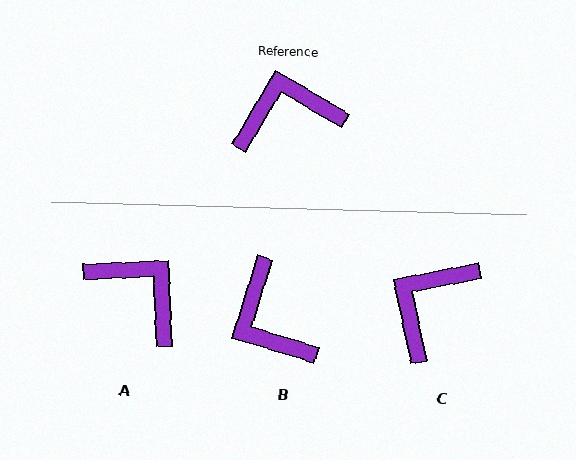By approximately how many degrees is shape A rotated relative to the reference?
Approximately 57 degrees clockwise.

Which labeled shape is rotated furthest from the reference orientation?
B, about 104 degrees away.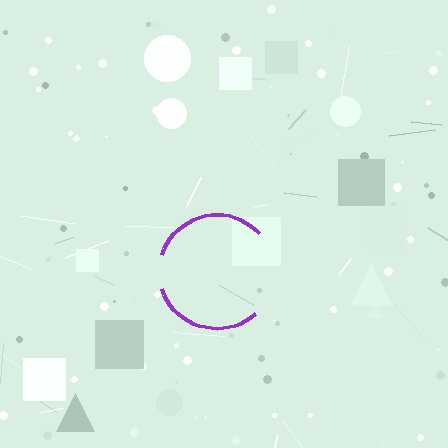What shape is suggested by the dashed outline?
The dashed outline suggests a circle.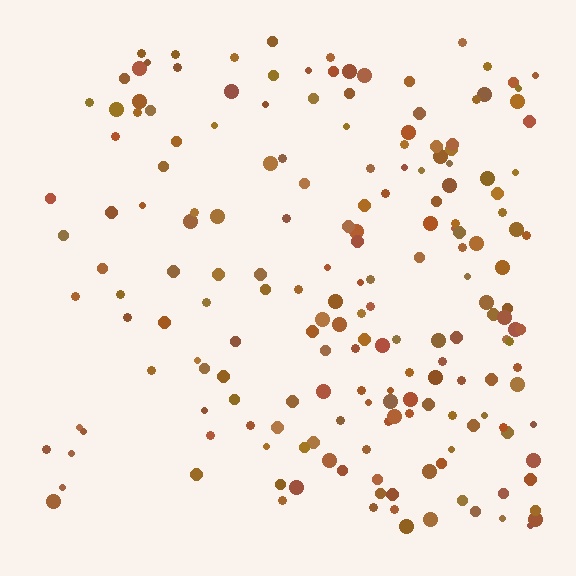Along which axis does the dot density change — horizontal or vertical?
Horizontal.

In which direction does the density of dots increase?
From left to right, with the right side densest.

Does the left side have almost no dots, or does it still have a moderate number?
Still a moderate number, just noticeably fewer than the right.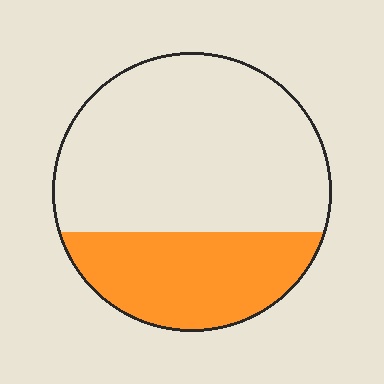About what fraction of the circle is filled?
About one third (1/3).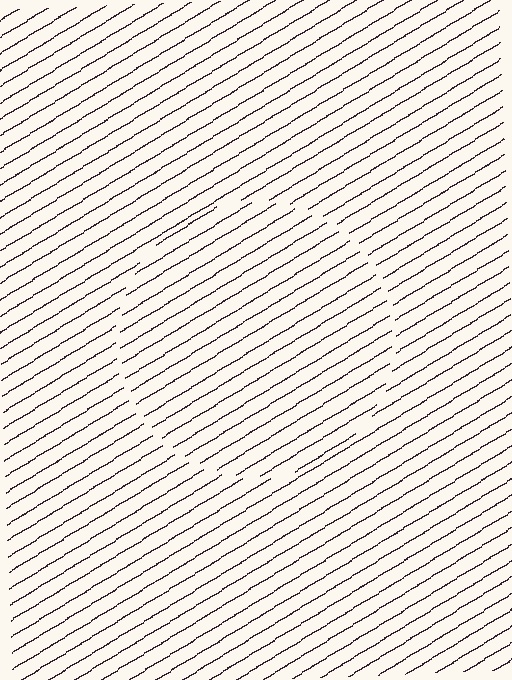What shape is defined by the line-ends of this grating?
An illusory circle. The interior of the shape contains the same grating, shifted by half a period — the contour is defined by the phase discontinuity where line-ends from the inner and outer gratings abut.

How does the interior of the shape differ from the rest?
The interior of the shape contains the same grating, shifted by half a period — the contour is defined by the phase discontinuity where line-ends from the inner and outer gratings abut.